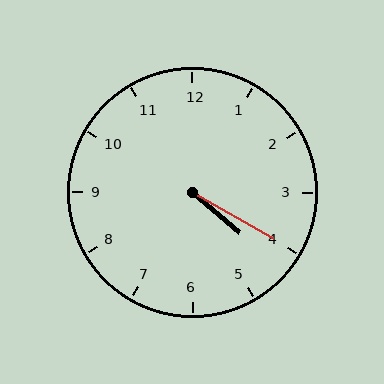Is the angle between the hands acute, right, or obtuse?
It is acute.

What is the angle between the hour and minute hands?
Approximately 10 degrees.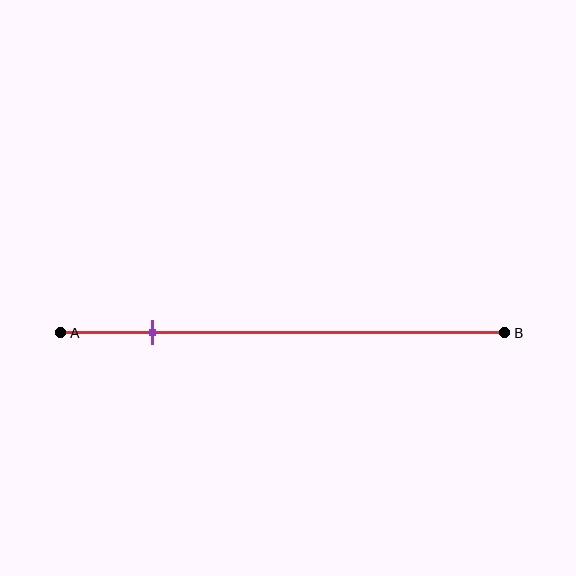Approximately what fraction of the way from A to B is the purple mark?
The purple mark is approximately 20% of the way from A to B.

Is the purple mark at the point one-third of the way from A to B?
No, the mark is at about 20% from A, not at the 33% one-third point.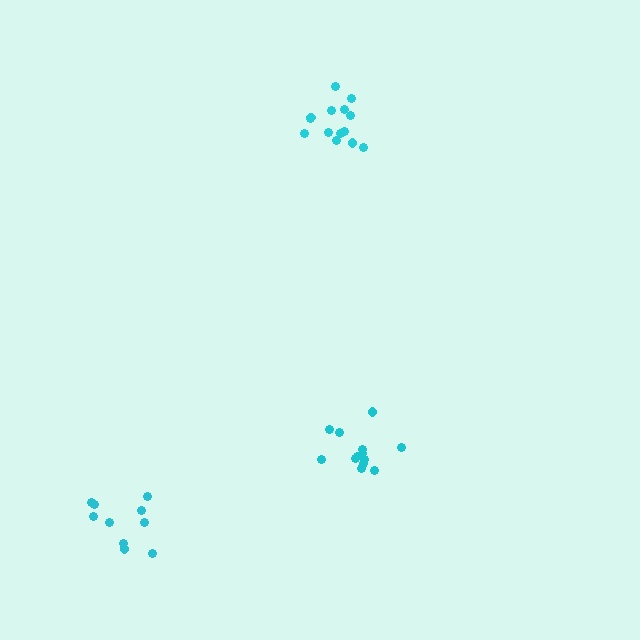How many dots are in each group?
Group 1: 14 dots, Group 2: 13 dots, Group 3: 10 dots (37 total).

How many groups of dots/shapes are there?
There are 3 groups.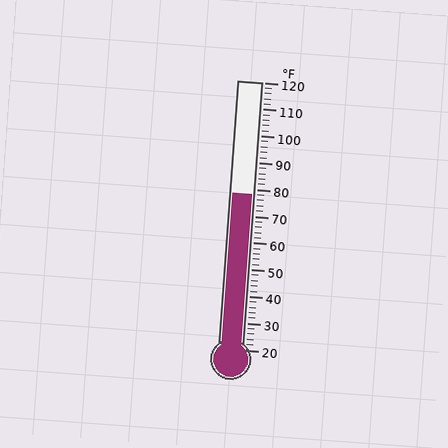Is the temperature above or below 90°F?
The temperature is below 90°F.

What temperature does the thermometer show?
The thermometer shows approximately 78°F.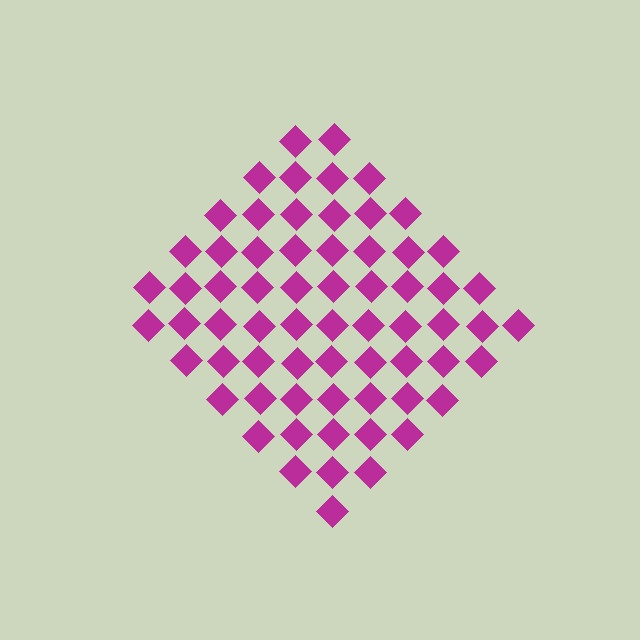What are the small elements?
The small elements are diamonds.